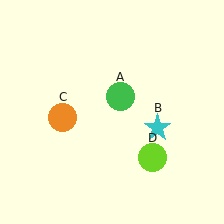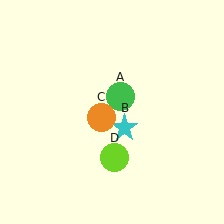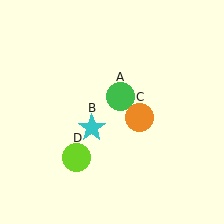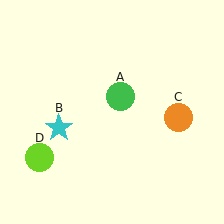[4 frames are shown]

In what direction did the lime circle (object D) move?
The lime circle (object D) moved left.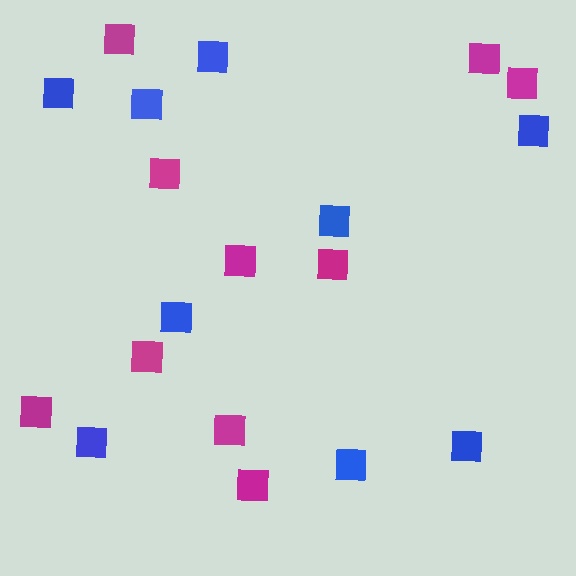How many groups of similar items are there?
There are 2 groups: one group of blue squares (9) and one group of magenta squares (10).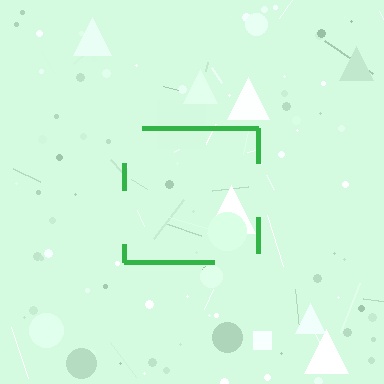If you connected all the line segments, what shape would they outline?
They would outline a square.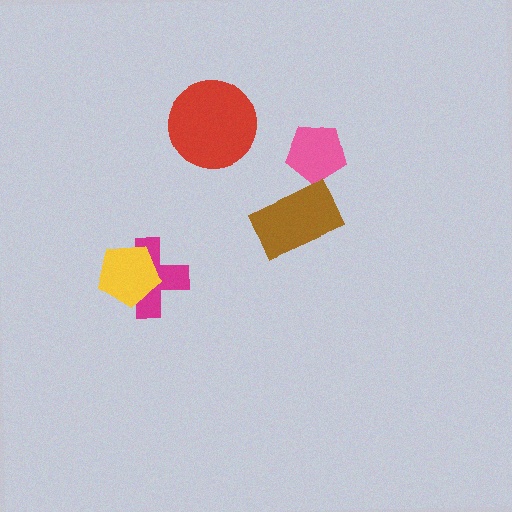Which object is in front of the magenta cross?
The yellow pentagon is in front of the magenta cross.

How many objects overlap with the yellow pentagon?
1 object overlaps with the yellow pentagon.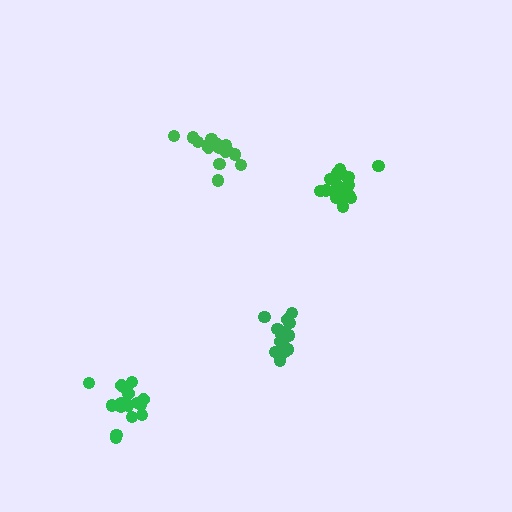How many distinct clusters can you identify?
There are 4 distinct clusters.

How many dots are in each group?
Group 1: 16 dots, Group 2: 17 dots, Group 3: 17 dots, Group 4: 19 dots (69 total).